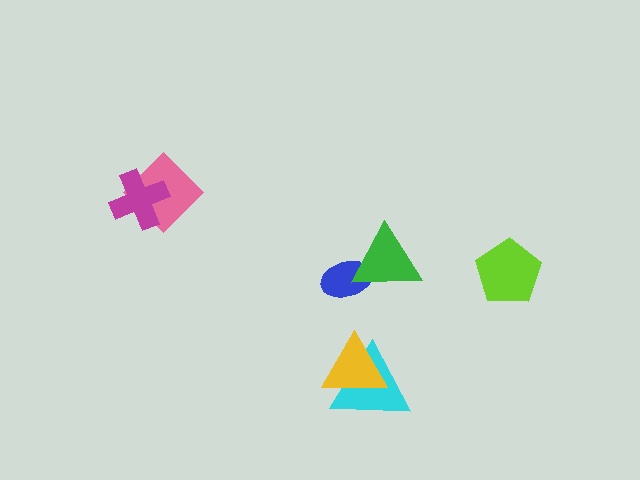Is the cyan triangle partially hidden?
Yes, it is partially covered by another shape.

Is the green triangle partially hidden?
No, no other shape covers it.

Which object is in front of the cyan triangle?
The yellow triangle is in front of the cyan triangle.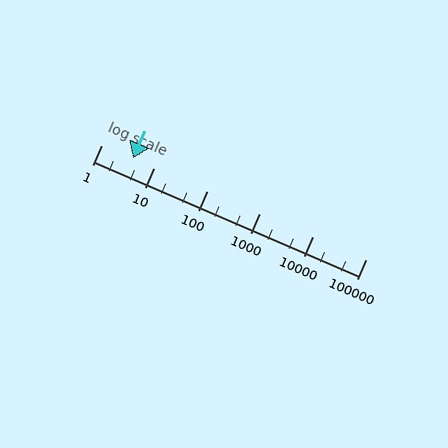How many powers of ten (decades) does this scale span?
The scale spans 5 decades, from 1 to 100000.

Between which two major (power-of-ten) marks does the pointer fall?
The pointer is between 1 and 10.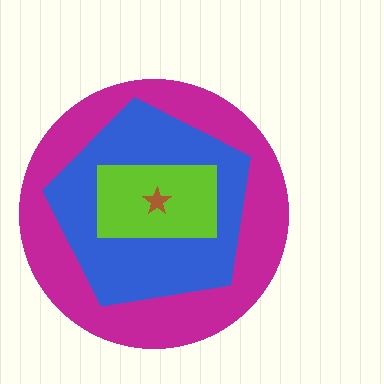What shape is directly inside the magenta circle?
The blue pentagon.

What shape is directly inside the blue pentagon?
The lime rectangle.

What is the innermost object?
The brown star.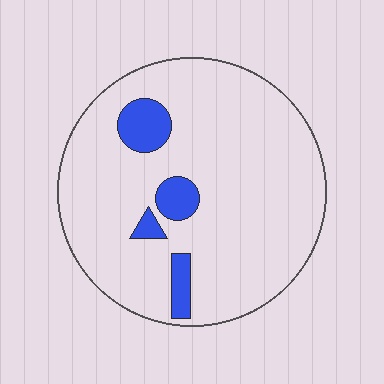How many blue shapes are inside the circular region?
4.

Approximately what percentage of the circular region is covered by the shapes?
Approximately 10%.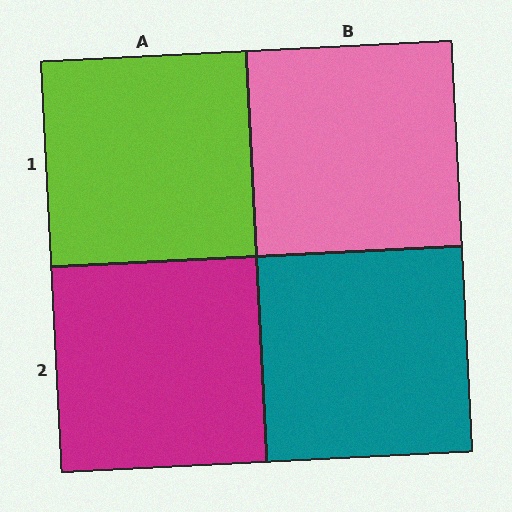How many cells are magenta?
1 cell is magenta.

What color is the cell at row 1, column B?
Pink.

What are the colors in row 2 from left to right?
Magenta, teal.